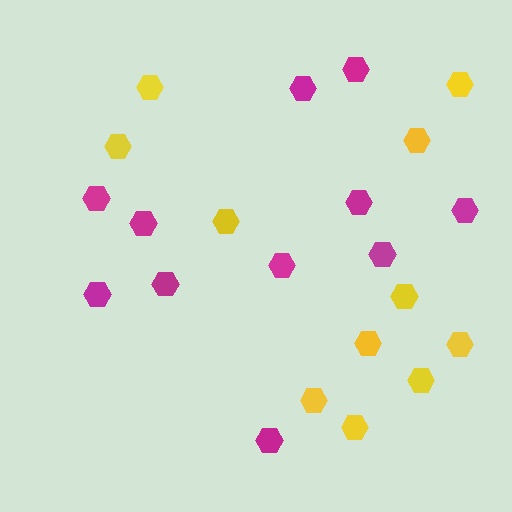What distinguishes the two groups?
There are 2 groups: one group of yellow hexagons (11) and one group of magenta hexagons (11).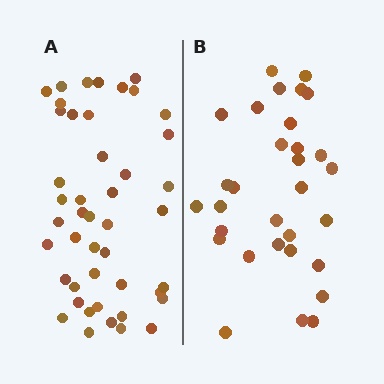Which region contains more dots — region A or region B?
Region A (the left region) has more dots.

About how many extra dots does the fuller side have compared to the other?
Region A has approximately 15 more dots than region B.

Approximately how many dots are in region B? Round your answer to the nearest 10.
About 30 dots. (The exact count is 31, which rounds to 30.)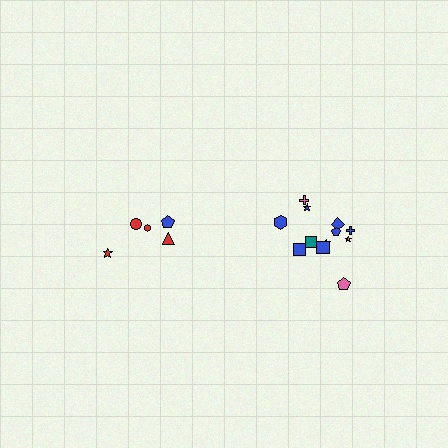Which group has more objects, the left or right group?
The right group.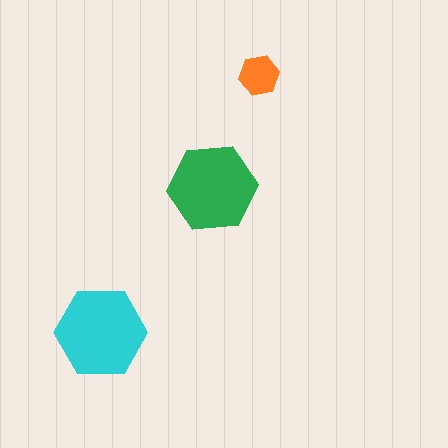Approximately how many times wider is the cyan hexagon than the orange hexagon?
About 2 times wider.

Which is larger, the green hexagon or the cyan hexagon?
The cyan one.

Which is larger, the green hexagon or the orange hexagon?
The green one.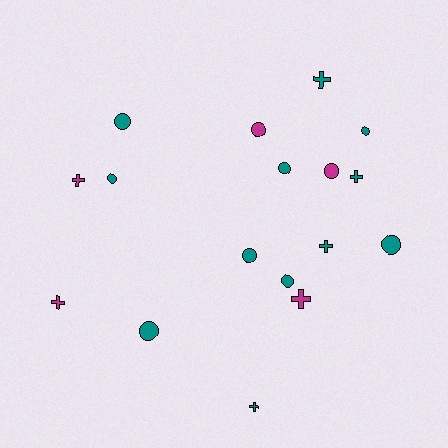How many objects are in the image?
There are 17 objects.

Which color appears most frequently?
Teal, with 12 objects.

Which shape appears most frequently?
Circle, with 10 objects.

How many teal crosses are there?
There are 4 teal crosses.